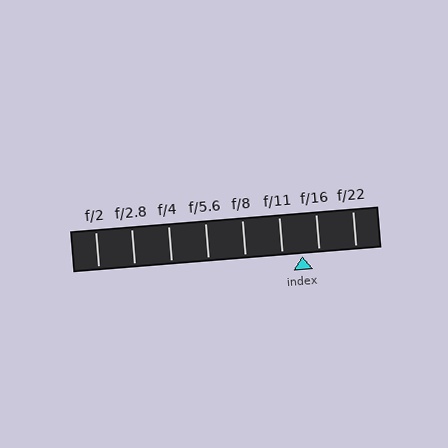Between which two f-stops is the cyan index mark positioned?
The index mark is between f/11 and f/16.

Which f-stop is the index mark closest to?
The index mark is closest to f/16.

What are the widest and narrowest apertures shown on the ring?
The widest aperture shown is f/2 and the narrowest is f/22.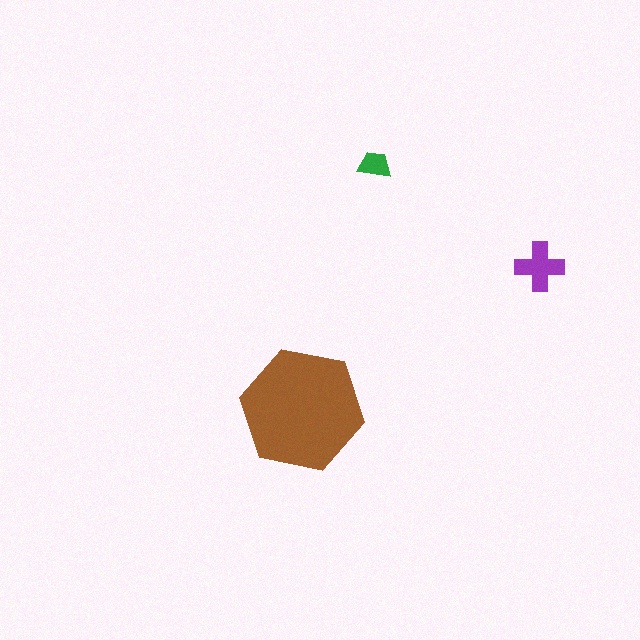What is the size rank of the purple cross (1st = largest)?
2nd.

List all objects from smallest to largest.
The green trapezoid, the purple cross, the brown hexagon.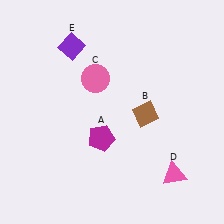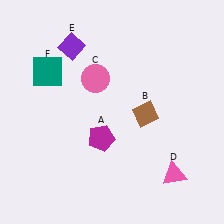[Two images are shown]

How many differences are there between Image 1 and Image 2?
There is 1 difference between the two images.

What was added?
A teal square (F) was added in Image 2.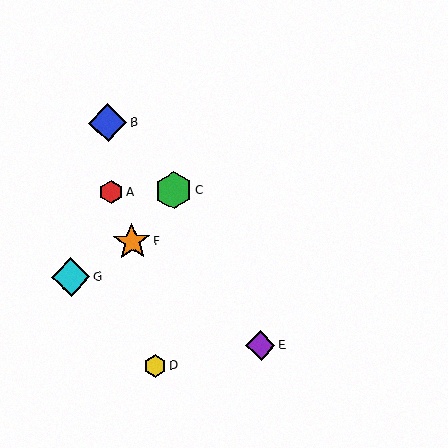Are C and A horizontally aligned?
Yes, both are at y≈190.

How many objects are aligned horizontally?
2 objects (A, C) are aligned horizontally.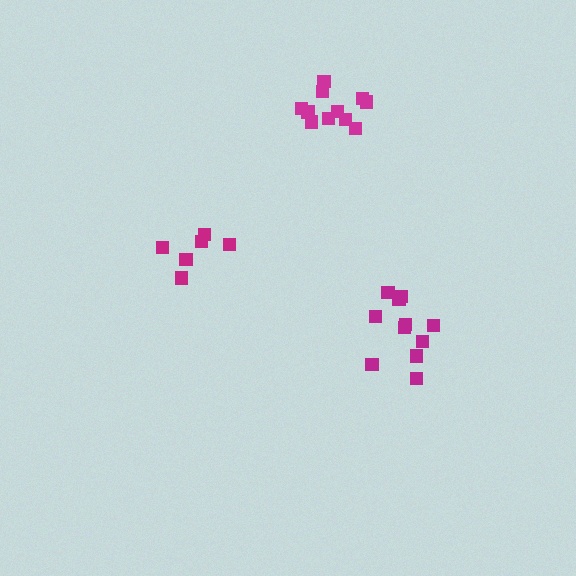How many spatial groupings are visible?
There are 3 spatial groupings.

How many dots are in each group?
Group 1: 6 dots, Group 2: 11 dots, Group 3: 11 dots (28 total).